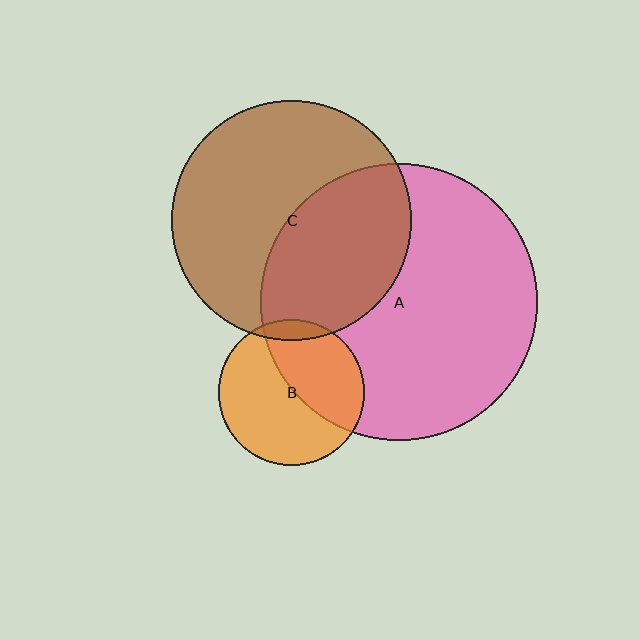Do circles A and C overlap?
Yes.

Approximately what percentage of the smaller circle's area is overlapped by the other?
Approximately 40%.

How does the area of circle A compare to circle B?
Approximately 3.6 times.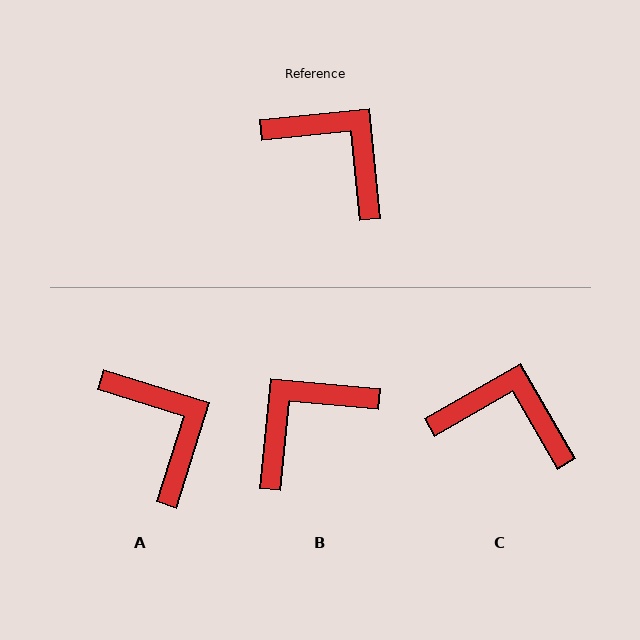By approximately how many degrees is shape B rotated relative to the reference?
Approximately 79 degrees counter-clockwise.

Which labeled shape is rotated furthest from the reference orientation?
B, about 79 degrees away.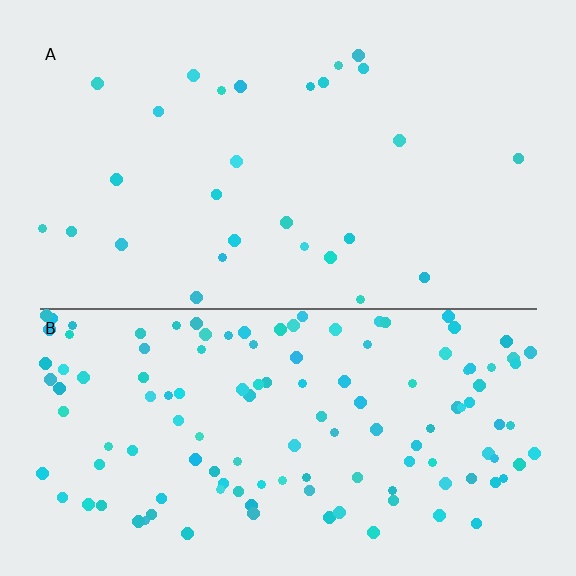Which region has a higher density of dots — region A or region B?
B (the bottom).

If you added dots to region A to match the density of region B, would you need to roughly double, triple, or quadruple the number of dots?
Approximately quadruple.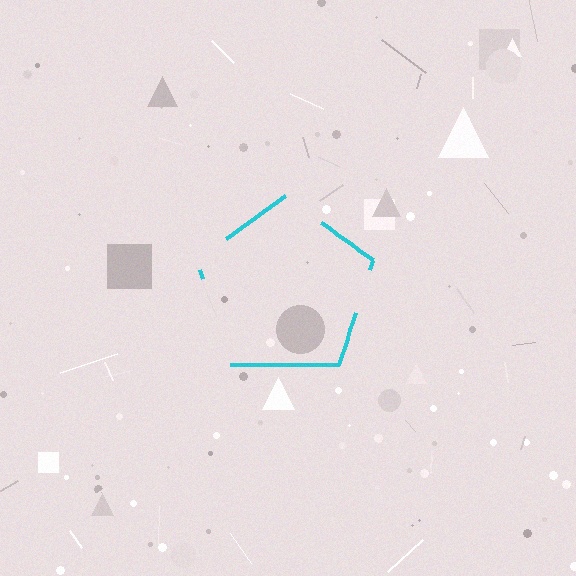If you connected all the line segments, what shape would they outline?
They would outline a pentagon.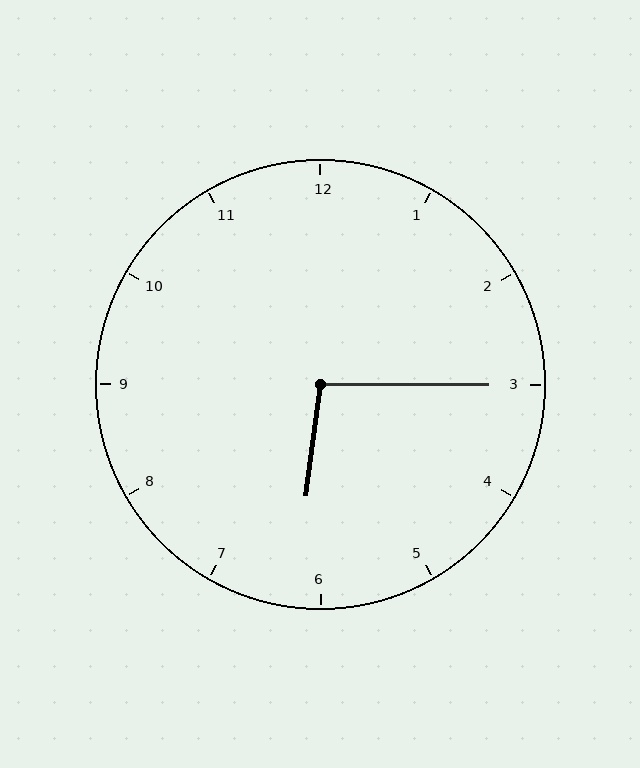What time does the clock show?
6:15.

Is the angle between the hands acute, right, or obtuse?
It is obtuse.